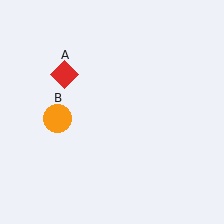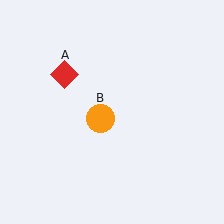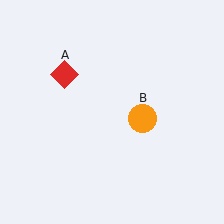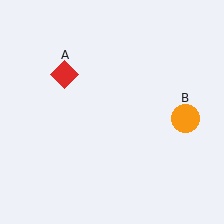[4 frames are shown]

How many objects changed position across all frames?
1 object changed position: orange circle (object B).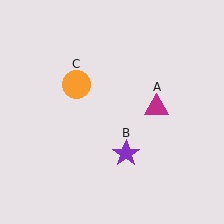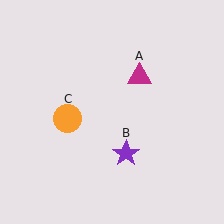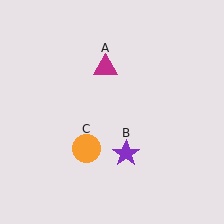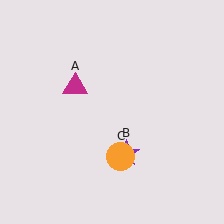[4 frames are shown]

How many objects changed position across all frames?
2 objects changed position: magenta triangle (object A), orange circle (object C).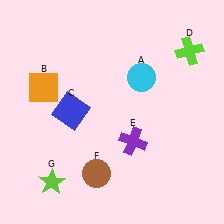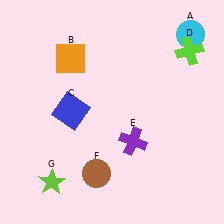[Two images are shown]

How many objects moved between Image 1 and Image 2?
2 objects moved between the two images.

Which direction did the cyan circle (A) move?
The cyan circle (A) moved right.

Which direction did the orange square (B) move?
The orange square (B) moved up.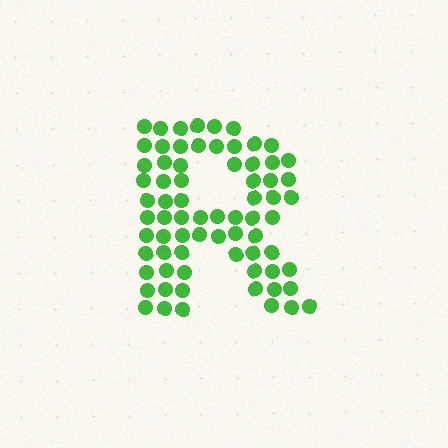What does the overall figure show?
The overall figure shows the letter R.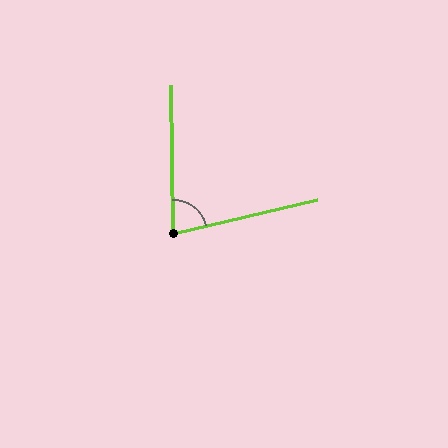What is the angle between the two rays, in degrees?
Approximately 78 degrees.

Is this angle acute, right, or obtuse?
It is acute.